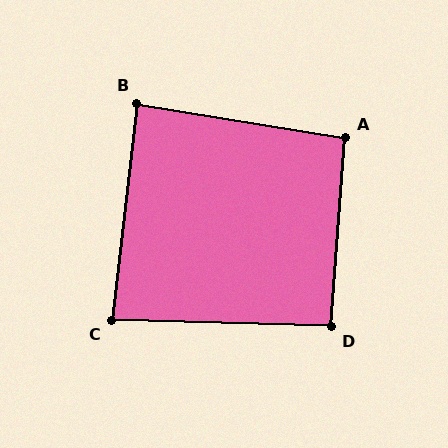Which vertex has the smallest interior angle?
C, at approximately 85 degrees.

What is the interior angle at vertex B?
Approximately 87 degrees (approximately right).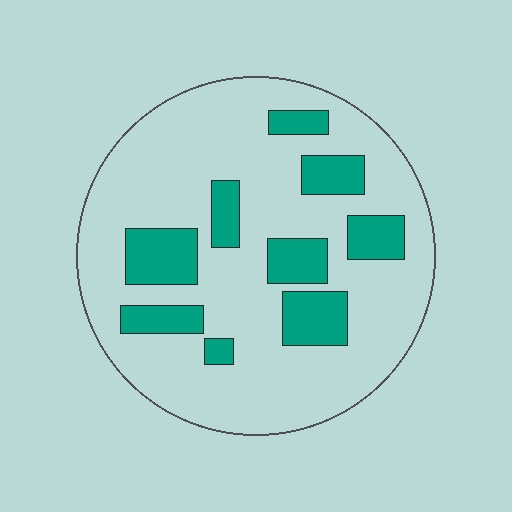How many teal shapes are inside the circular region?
9.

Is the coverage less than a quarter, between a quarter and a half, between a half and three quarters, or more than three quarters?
Less than a quarter.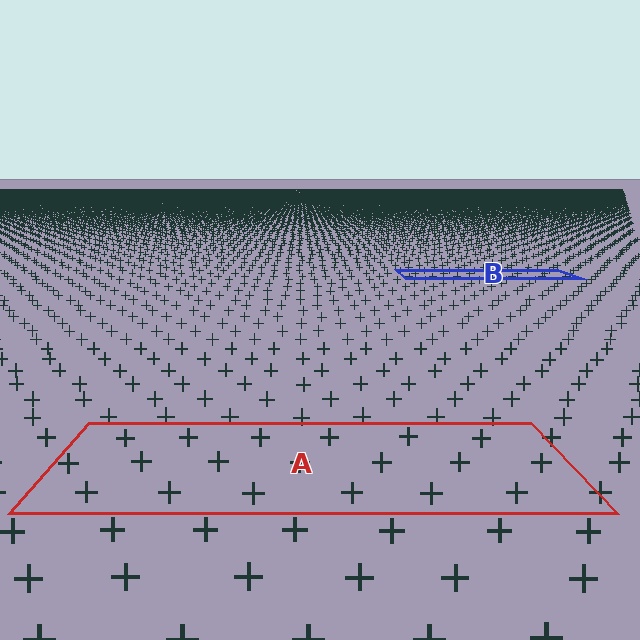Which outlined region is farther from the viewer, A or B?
Region B is farther from the viewer — the texture elements inside it appear smaller and more densely packed.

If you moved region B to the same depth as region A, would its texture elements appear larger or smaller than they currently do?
They would appear larger. At a closer depth, the same texture elements are projected at a bigger on-screen size.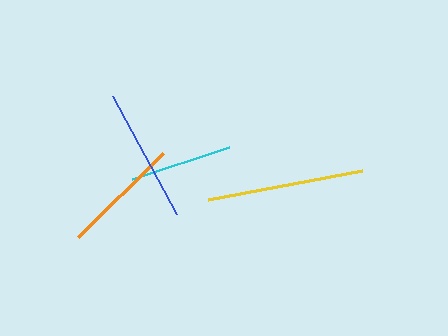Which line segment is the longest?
The yellow line is the longest at approximately 156 pixels.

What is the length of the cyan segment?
The cyan segment is approximately 103 pixels long.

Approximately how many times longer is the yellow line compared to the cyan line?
The yellow line is approximately 1.5 times the length of the cyan line.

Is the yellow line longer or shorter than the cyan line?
The yellow line is longer than the cyan line.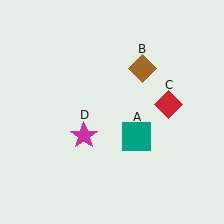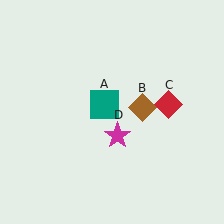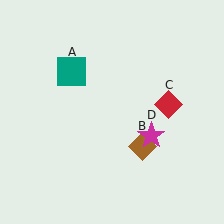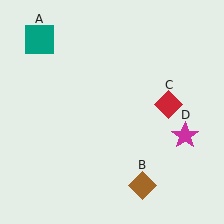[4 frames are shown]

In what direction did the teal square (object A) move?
The teal square (object A) moved up and to the left.